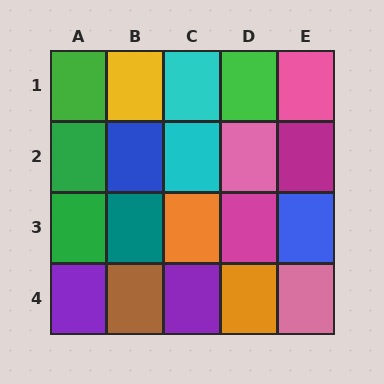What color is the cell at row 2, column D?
Pink.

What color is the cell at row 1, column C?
Cyan.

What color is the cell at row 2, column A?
Green.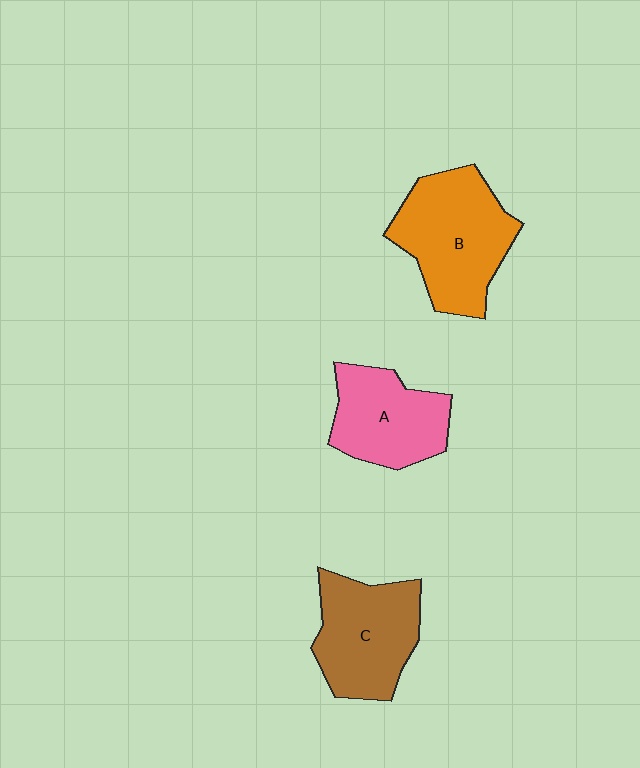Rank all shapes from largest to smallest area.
From largest to smallest: B (orange), C (brown), A (pink).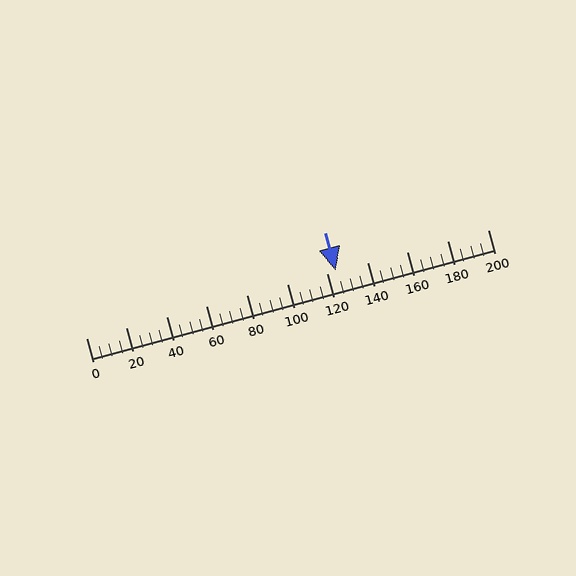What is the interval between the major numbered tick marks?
The major tick marks are spaced 20 units apart.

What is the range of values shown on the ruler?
The ruler shows values from 0 to 200.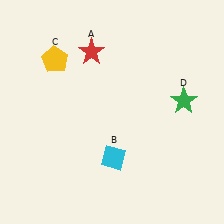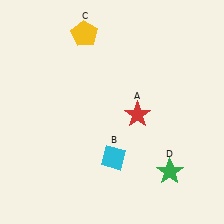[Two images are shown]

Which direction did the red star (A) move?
The red star (A) moved down.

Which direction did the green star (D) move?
The green star (D) moved down.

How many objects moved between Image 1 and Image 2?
3 objects moved between the two images.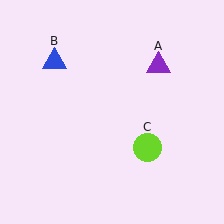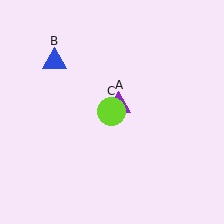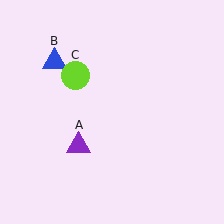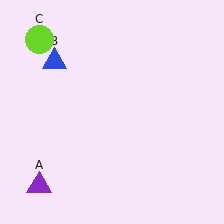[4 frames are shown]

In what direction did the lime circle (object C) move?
The lime circle (object C) moved up and to the left.